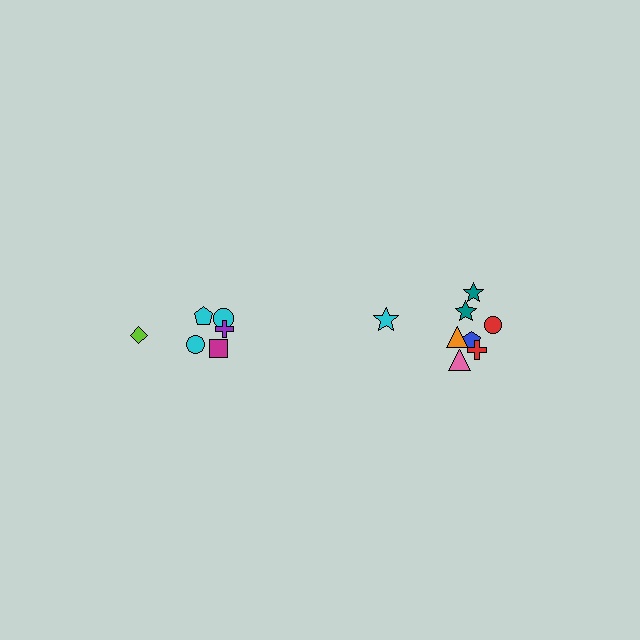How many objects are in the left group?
There are 6 objects.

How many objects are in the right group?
There are 8 objects.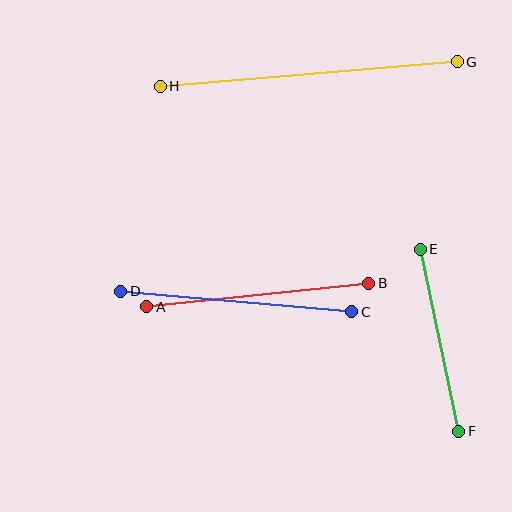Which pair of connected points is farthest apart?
Points G and H are farthest apart.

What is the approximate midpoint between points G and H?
The midpoint is at approximately (309, 74) pixels.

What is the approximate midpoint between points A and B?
The midpoint is at approximately (258, 295) pixels.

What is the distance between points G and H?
The distance is approximately 298 pixels.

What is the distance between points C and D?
The distance is approximately 232 pixels.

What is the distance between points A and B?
The distance is approximately 223 pixels.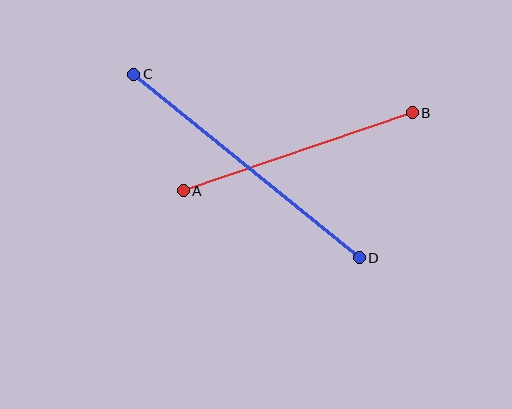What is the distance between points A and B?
The distance is approximately 242 pixels.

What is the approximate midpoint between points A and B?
The midpoint is at approximately (298, 152) pixels.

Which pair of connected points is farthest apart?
Points C and D are farthest apart.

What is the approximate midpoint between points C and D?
The midpoint is at approximately (246, 166) pixels.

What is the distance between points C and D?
The distance is approximately 291 pixels.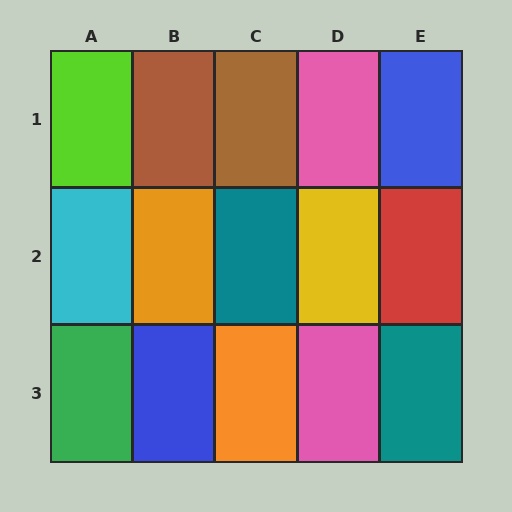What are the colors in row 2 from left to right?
Cyan, orange, teal, yellow, red.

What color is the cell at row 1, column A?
Lime.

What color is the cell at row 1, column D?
Pink.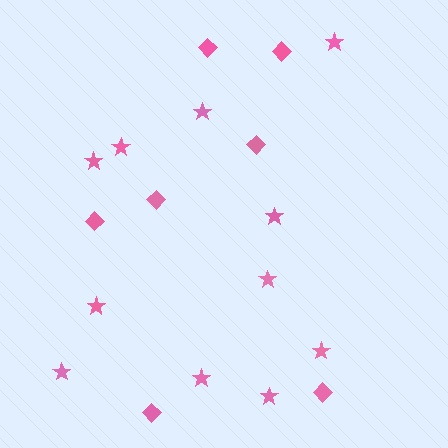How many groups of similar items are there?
There are 2 groups: one group of diamonds (7) and one group of stars (11).